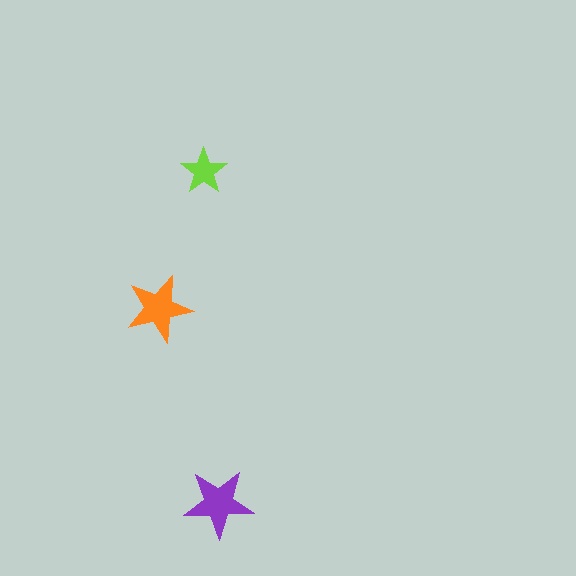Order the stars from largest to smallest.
the purple one, the orange one, the lime one.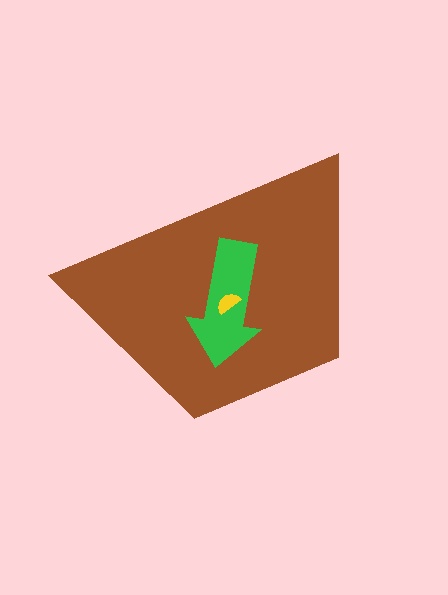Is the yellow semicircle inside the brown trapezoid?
Yes.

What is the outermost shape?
The brown trapezoid.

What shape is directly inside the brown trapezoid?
The green arrow.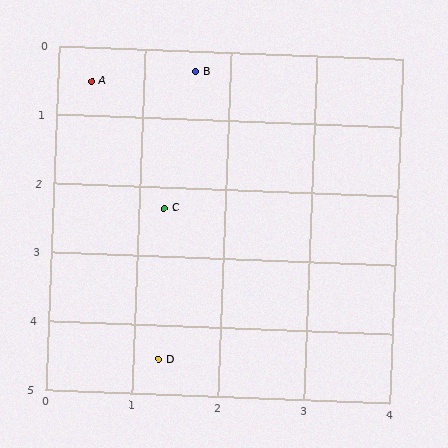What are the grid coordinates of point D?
Point D is at approximately (1.3, 4.5).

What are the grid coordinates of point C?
Point C is at approximately (1.3, 2.3).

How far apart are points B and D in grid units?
Points B and D are about 4.2 grid units apart.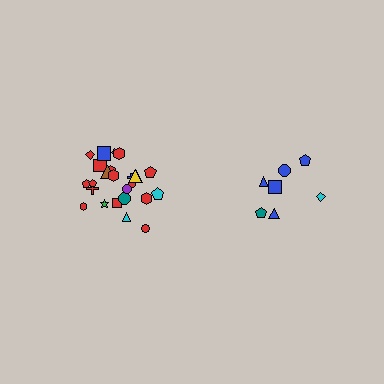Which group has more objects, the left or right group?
The left group.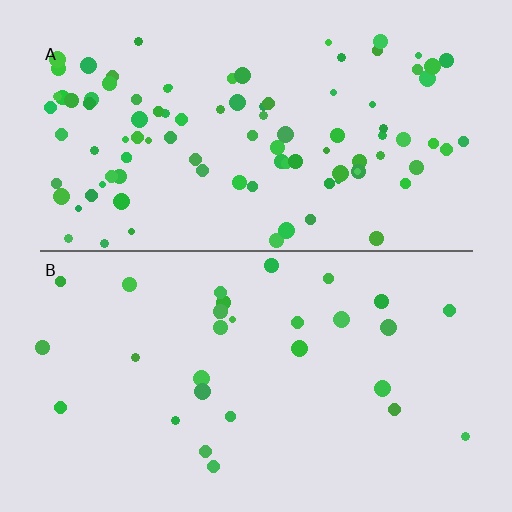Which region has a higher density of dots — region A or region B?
A (the top).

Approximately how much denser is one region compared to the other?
Approximately 3.3× — region A over region B.